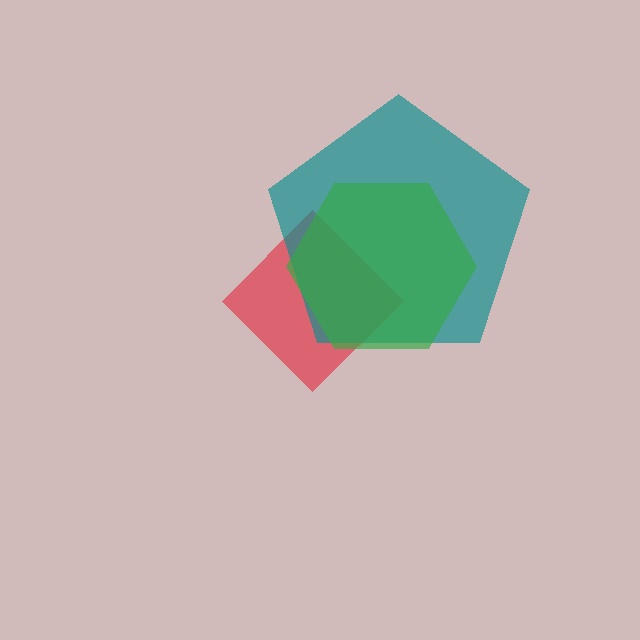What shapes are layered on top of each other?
The layered shapes are: a red diamond, a teal pentagon, a green hexagon.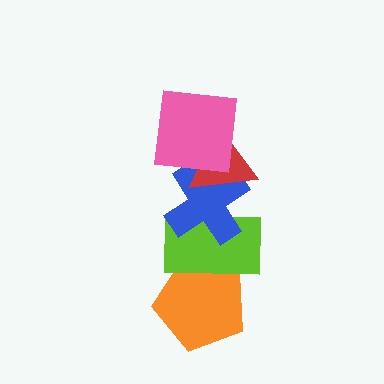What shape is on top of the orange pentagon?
The lime rectangle is on top of the orange pentagon.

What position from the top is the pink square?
The pink square is 1st from the top.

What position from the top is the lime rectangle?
The lime rectangle is 4th from the top.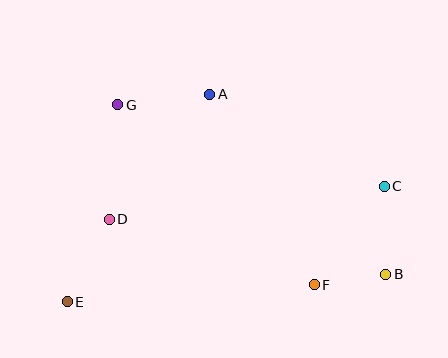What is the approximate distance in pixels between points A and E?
The distance between A and E is approximately 252 pixels.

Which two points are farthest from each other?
Points C and E are farthest from each other.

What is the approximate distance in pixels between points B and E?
The distance between B and E is approximately 320 pixels.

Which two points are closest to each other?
Points B and F are closest to each other.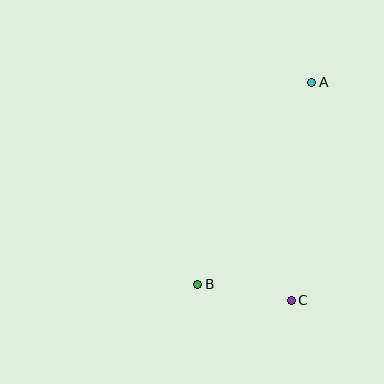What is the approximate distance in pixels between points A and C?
The distance between A and C is approximately 219 pixels.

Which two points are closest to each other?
Points B and C are closest to each other.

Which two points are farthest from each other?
Points A and B are farthest from each other.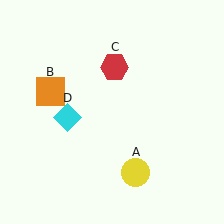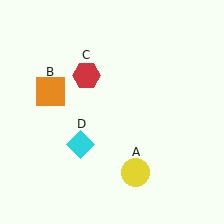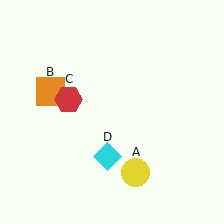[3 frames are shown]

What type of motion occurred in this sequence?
The red hexagon (object C), cyan diamond (object D) rotated counterclockwise around the center of the scene.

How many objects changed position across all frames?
2 objects changed position: red hexagon (object C), cyan diamond (object D).